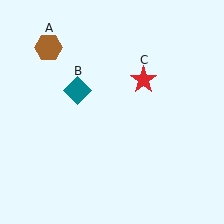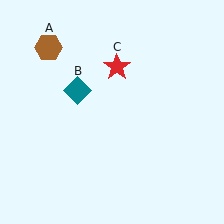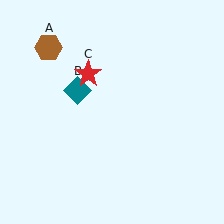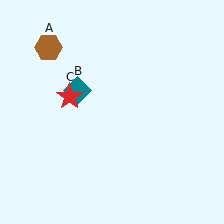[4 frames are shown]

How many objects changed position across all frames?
1 object changed position: red star (object C).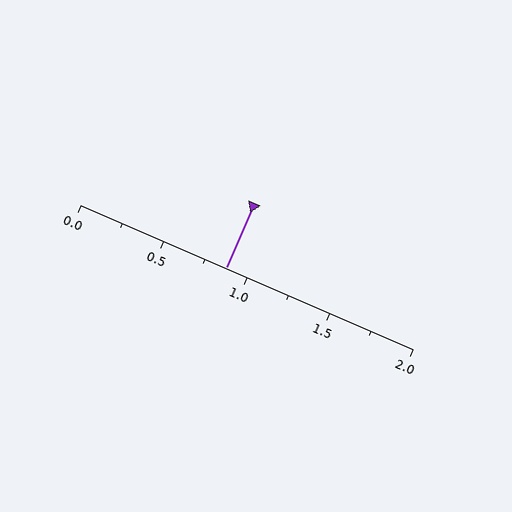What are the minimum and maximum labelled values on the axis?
The axis runs from 0.0 to 2.0.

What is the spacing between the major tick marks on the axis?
The major ticks are spaced 0.5 apart.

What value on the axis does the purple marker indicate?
The marker indicates approximately 0.88.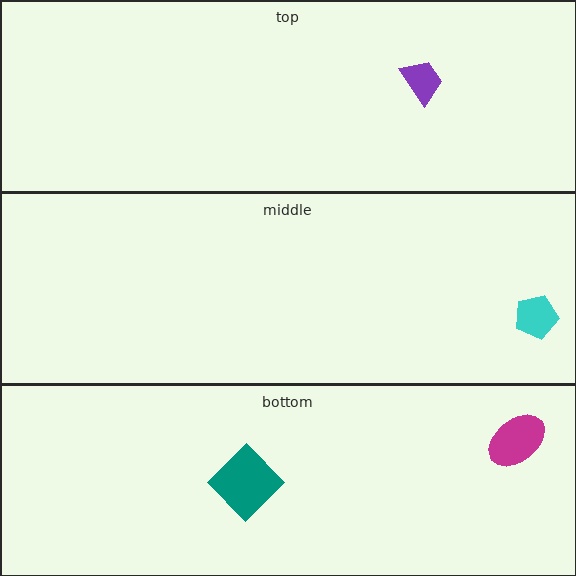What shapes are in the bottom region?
The magenta ellipse, the teal diamond.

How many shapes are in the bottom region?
2.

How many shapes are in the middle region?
1.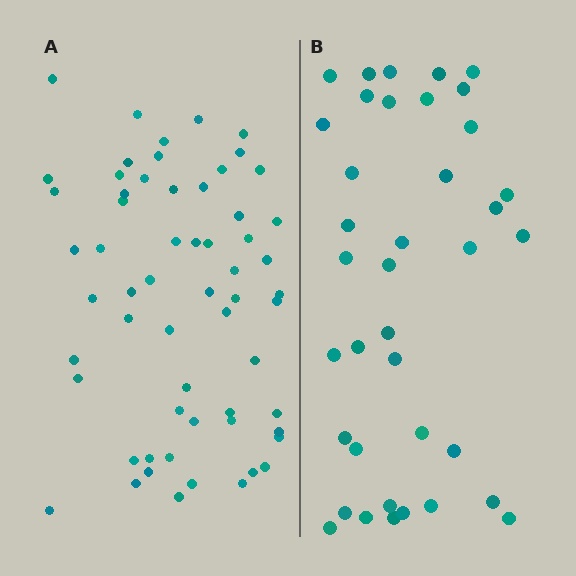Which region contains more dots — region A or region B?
Region A (the left region) has more dots.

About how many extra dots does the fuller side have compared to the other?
Region A has approximately 20 more dots than region B.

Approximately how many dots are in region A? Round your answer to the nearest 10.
About 60 dots.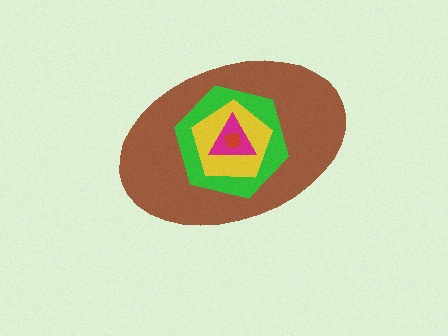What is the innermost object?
The red square.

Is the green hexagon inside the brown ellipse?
Yes.